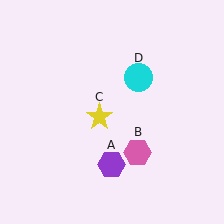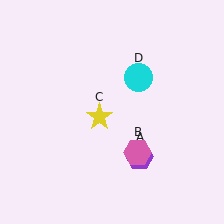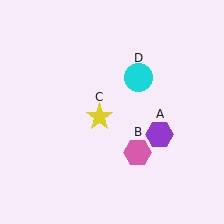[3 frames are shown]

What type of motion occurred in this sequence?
The purple hexagon (object A) rotated counterclockwise around the center of the scene.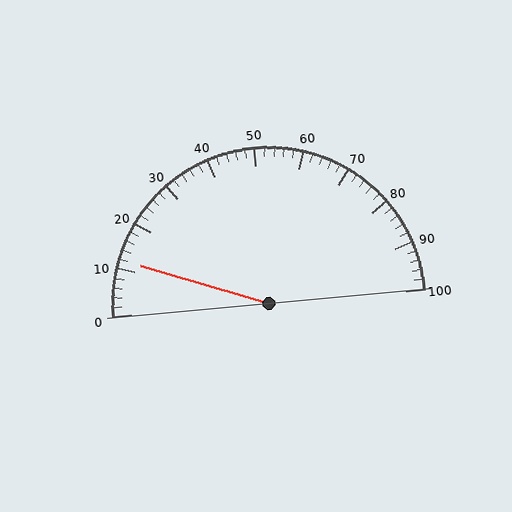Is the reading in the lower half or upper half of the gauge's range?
The reading is in the lower half of the range (0 to 100).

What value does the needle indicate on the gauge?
The needle indicates approximately 12.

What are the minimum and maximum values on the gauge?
The gauge ranges from 0 to 100.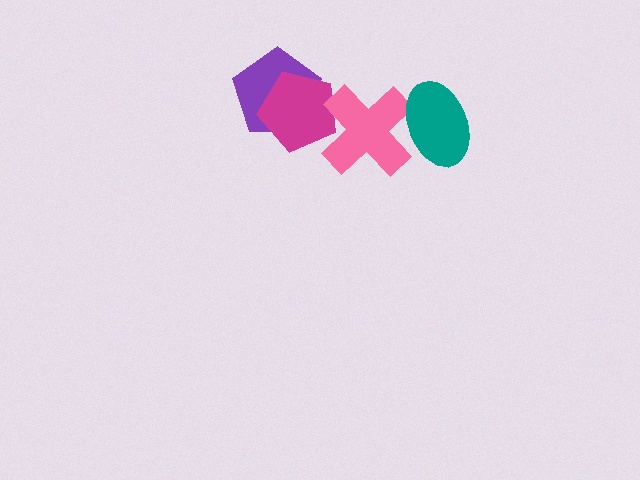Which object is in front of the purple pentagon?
The magenta pentagon is in front of the purple pentagon.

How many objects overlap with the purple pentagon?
1 object overlaps with the purple pentagon.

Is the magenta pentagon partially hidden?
Yes, it is partially covered by another shape.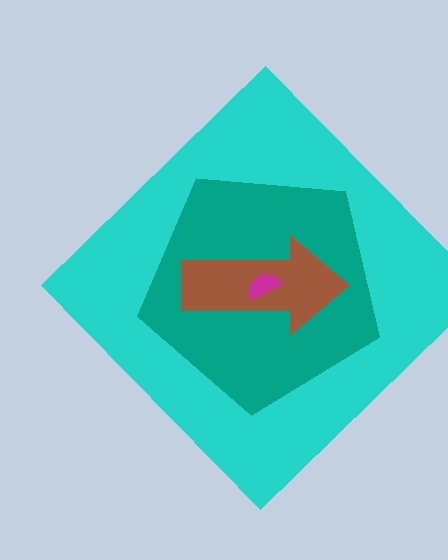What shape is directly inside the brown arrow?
The magenta semicircle.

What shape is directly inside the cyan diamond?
The teal pentagon.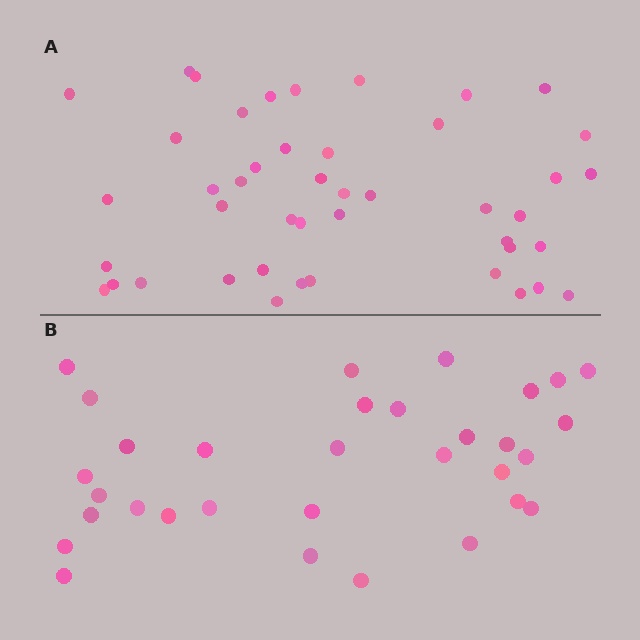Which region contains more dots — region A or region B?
Region A (the top region) has more dots.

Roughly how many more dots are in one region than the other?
Region A has approximately 15 more dots than region B.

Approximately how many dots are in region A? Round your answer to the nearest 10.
About 40 dots. (The exact count is 45, which rounds to 40.)